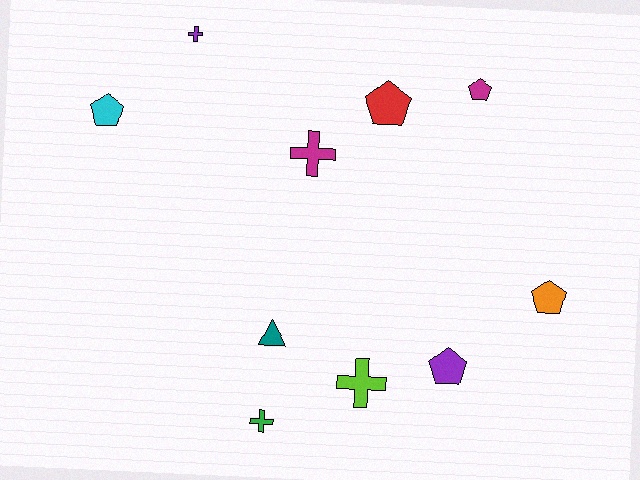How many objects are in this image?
There are 10 objects.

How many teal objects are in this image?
There is 1 teal object.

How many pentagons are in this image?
There are 5 pentagons.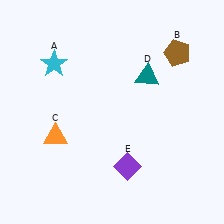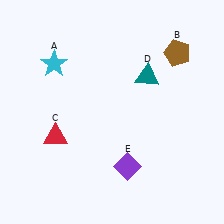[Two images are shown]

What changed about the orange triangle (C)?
In Image 1, C is orange. In Image 2, it changed to red.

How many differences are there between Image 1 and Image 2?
There is 1 difference between the two images.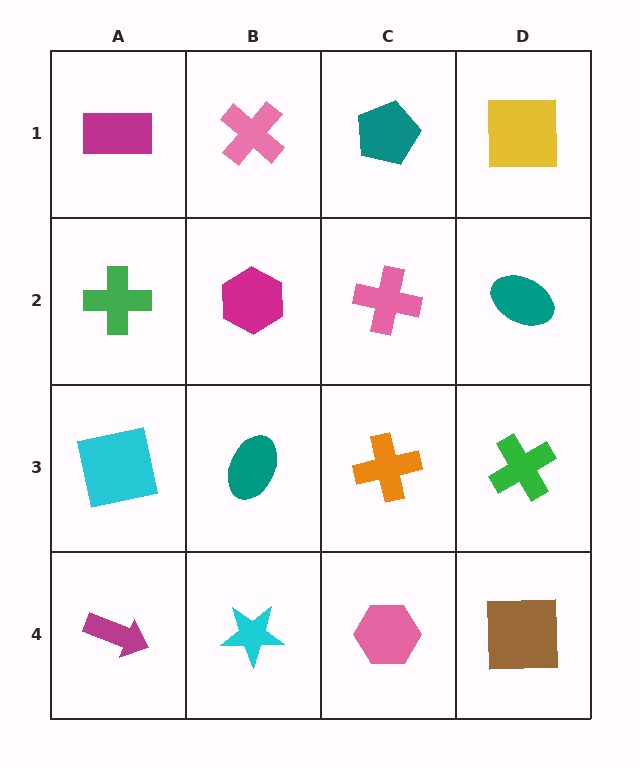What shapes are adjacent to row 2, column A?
A magenta rectangle (row 1, column A), a cyan square (row 3, column A), a magenta hexagon (row 2, column B).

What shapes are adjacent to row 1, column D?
A teal ellipse (row 2, column D), a teal pentagon (row 1, column C).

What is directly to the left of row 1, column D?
A teal pentagon.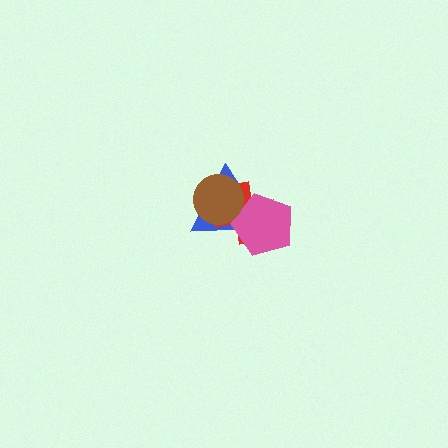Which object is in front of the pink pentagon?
The brown circle is in front of the pink pentagon.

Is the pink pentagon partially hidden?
Yes, it is partially covered by another shape.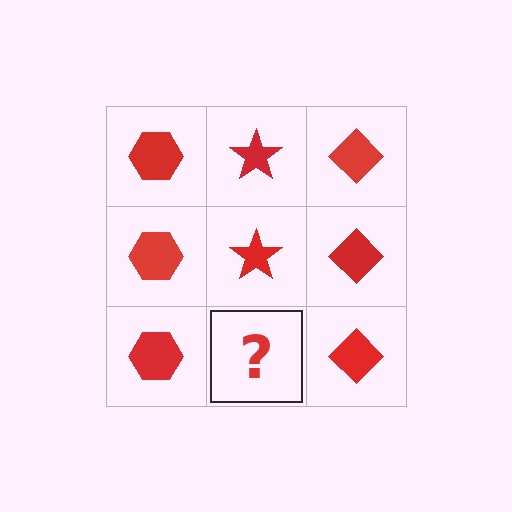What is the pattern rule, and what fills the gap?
The rule is that each column has a consistent shape. The gap should be filled with a red star.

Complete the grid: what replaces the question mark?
The question mark should be replaced with a red star.